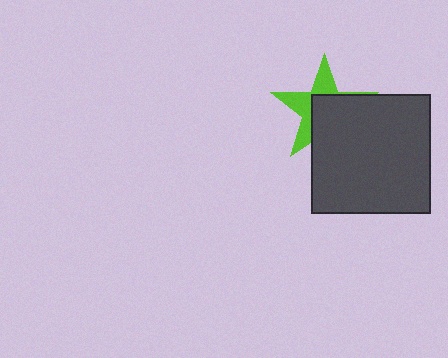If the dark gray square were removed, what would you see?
You would see the complete lime star.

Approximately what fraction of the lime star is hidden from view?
Roughly 55% of the lime star is hidden behind the dark gray square.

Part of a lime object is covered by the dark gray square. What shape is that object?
It is a star.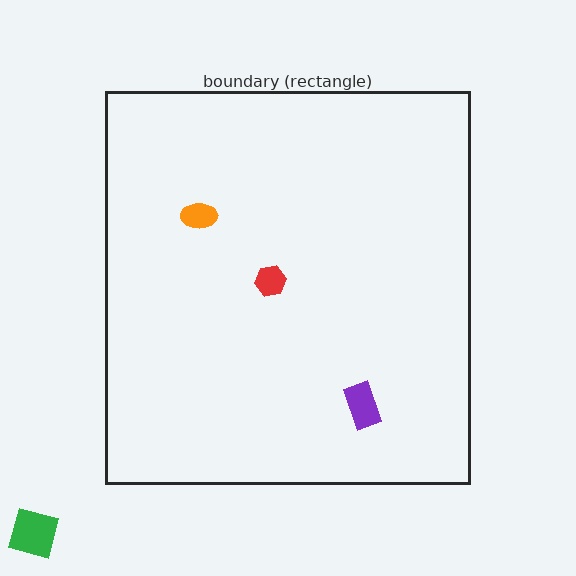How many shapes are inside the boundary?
3 inside, 1 outside.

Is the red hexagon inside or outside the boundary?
Inside.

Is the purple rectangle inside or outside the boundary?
Inside.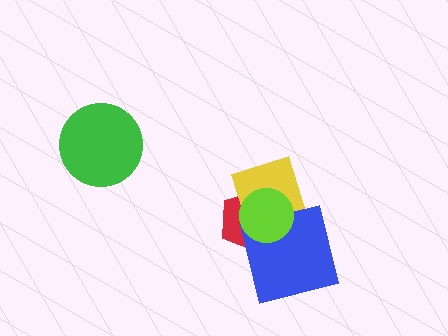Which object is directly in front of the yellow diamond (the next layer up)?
The blue square is directly in front of the yellow diamond.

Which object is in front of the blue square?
The lime circle is in front of the blue square.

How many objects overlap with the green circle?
0 objects overlap with the green circle.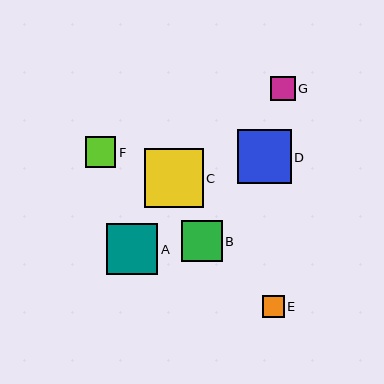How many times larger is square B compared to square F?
Square B is approximately 1.3 times the size of square F.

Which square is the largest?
Square C is the largest with a size of approximately 59 pixels.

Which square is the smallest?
Square E is the smallest with a size of approximately 22 pixels.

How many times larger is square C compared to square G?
Square C is approximately 2.4 times the size of square G.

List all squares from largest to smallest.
From largest to smallest: C, D, A, B, F, G, E.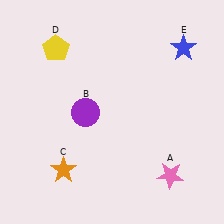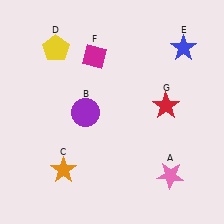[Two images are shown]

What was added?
A magenta diamond (F), a red star (G) were added in Image 2.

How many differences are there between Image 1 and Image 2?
There are 2 differences between the two images.